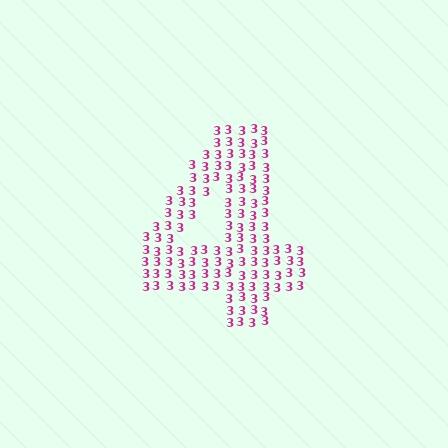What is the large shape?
The large shape is the digit 4.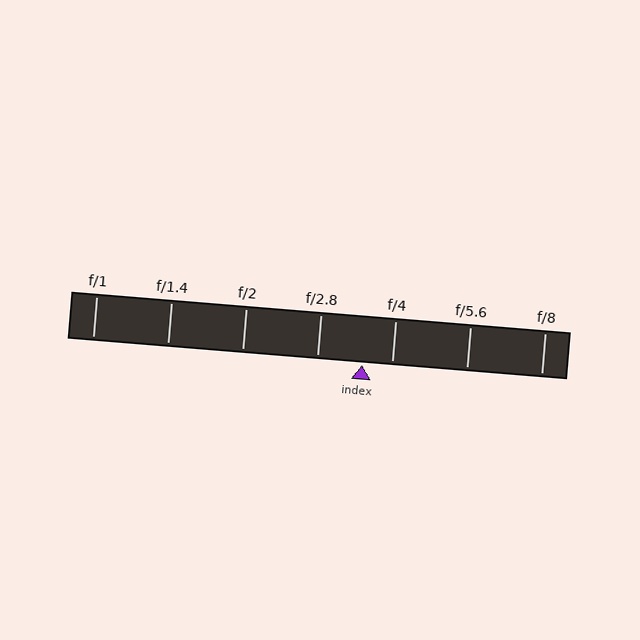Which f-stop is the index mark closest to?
The index mark is closest to f/4.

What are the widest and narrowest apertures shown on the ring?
The widest aperture shown is f/1 and the narrowest is f/8.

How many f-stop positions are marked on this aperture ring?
There are 7 f-stop positions marked.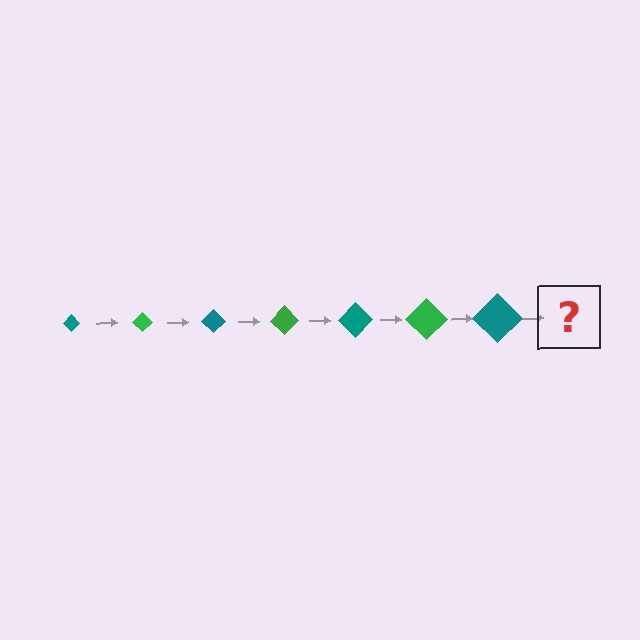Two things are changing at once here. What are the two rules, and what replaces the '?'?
The two rules are that the diamond grows larger each step and the color cycles through teal and green. The '?' should be a green diamond, larger than the previous one.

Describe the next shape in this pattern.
It should be a green diamond, larger than the previous one.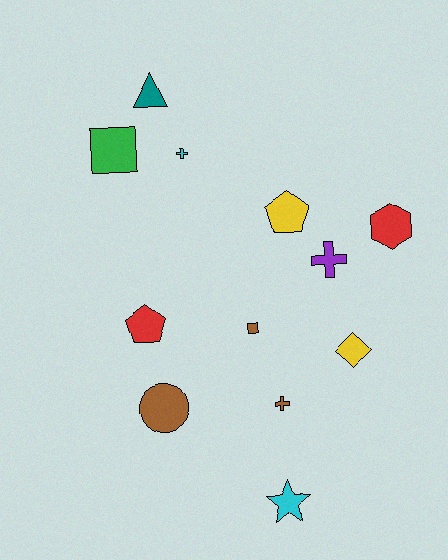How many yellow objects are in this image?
There are 2 yellow objects.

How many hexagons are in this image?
There is 1 hexagon.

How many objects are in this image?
There are 12 objects.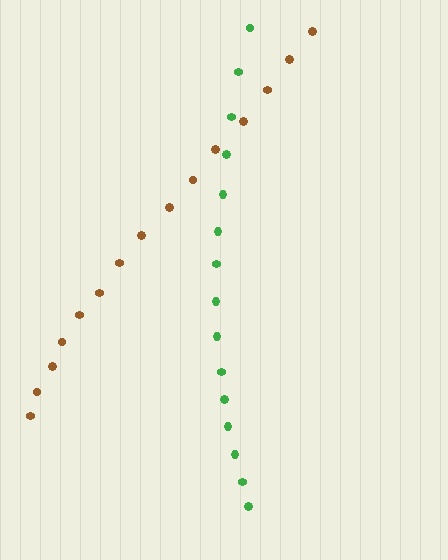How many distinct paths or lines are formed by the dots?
There are 2 distinct paths.